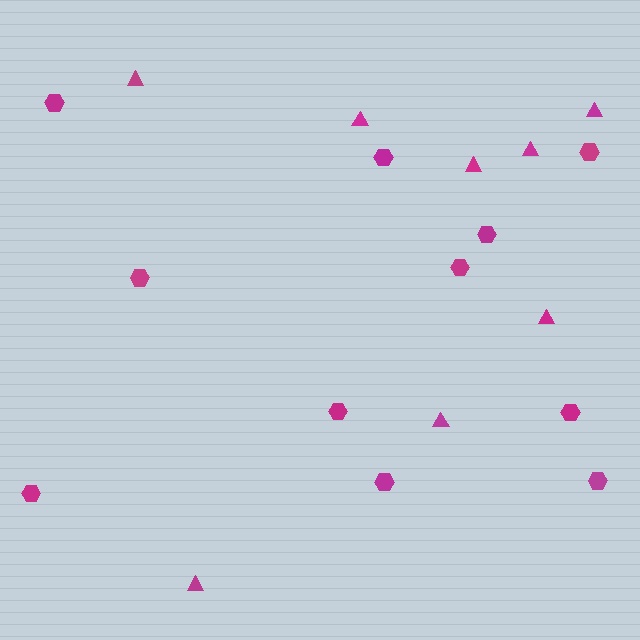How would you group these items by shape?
There are 2 groups: one group of triangles (8) and one group of hexagons (11).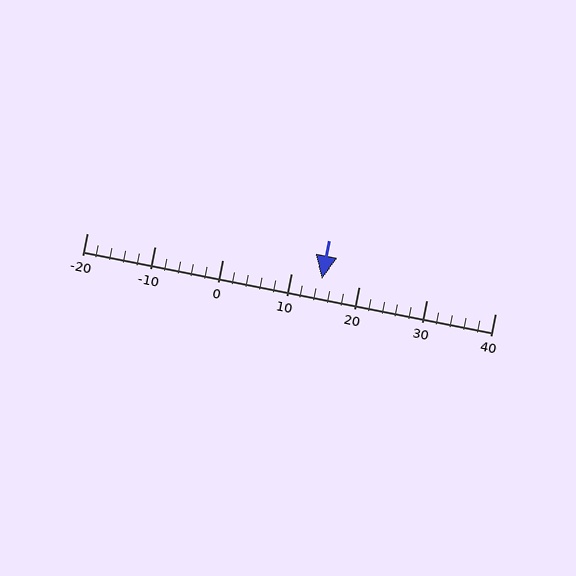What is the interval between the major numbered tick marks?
The major tick marks are spaced 10 units apart.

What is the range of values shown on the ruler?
The ruler shows values from -20 to 40.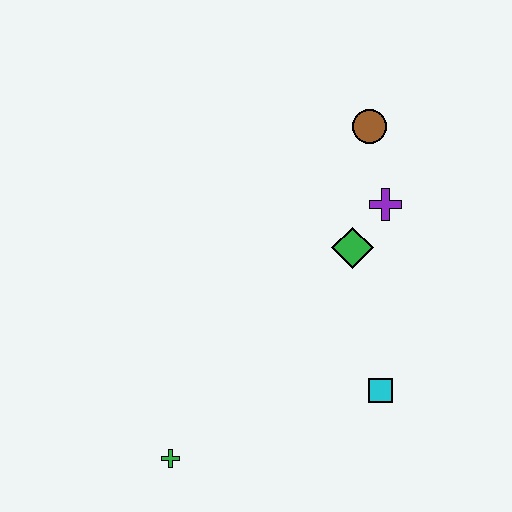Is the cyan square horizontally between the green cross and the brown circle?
No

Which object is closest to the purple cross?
The green diamond is closest to the purple cross.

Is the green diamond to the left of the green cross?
No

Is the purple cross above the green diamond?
Yes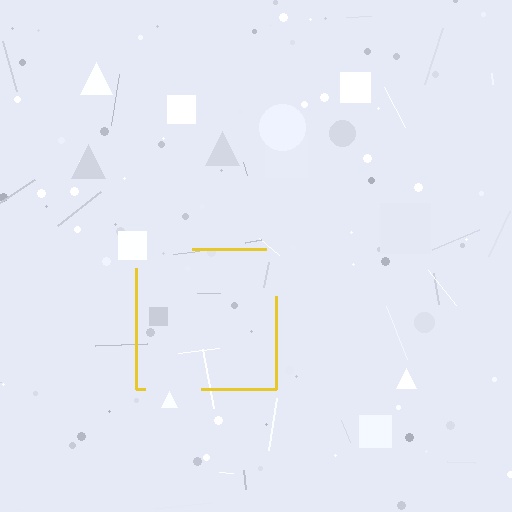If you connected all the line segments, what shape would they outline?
They would outline a square.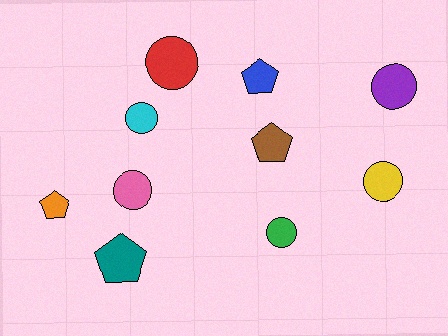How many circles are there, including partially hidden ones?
There are 6 circles.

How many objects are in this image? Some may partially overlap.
There are 10 objects.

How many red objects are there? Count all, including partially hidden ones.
There is 1 red object.